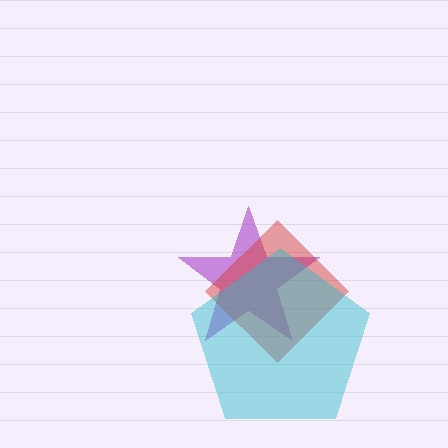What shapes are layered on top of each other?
The layered shapes are: a purple star, a red diamond, a cyan pentagon.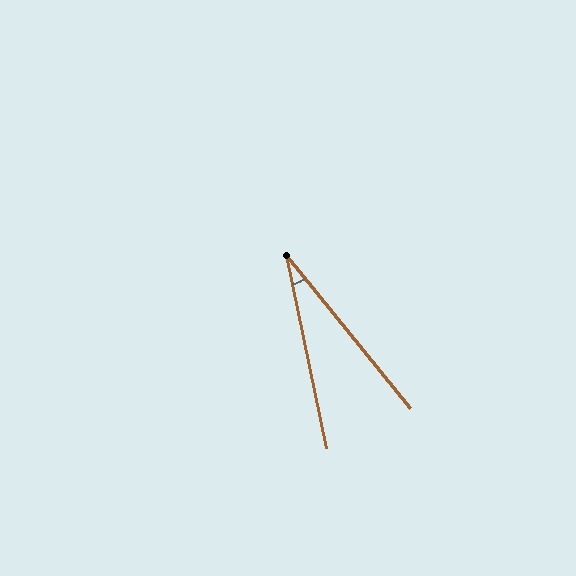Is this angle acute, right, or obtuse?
It is acute.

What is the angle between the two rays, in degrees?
Approximately 27 degrees.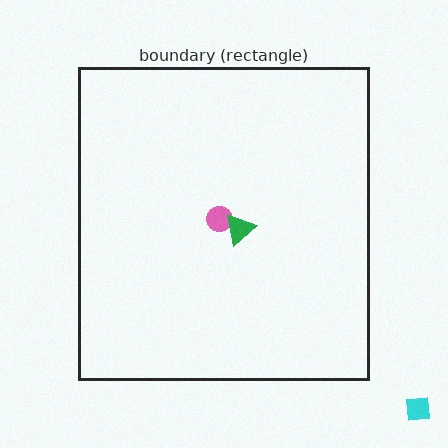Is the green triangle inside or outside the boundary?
Inside.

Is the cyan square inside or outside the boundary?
Outside.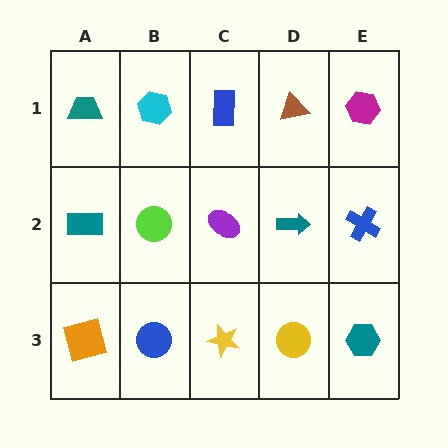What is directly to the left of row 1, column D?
A blue rectangle.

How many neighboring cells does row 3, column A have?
2.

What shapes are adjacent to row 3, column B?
A lime circle (row 2, column B), an orange square (row 3, column A), a yellow star (row 3, column C).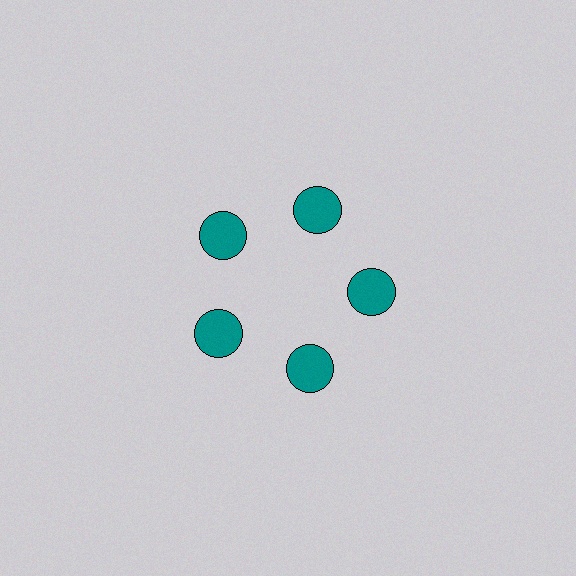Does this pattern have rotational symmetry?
Yes, this pattern has 5-fold rotational symmetry. It looks the same after rotating 72 degrees around the center.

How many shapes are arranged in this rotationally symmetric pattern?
There are 5 shapes, arranged in 5 groups of 1.